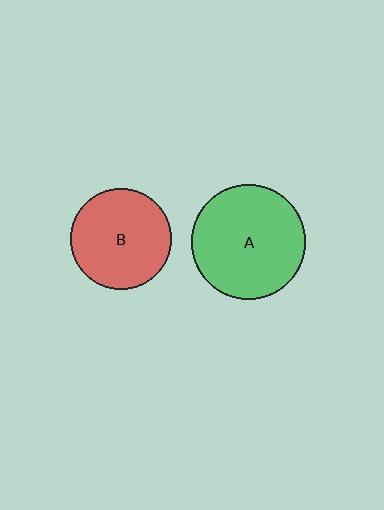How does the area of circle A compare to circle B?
Approximately 1.3 times.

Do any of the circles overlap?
No, none of the circles overlap.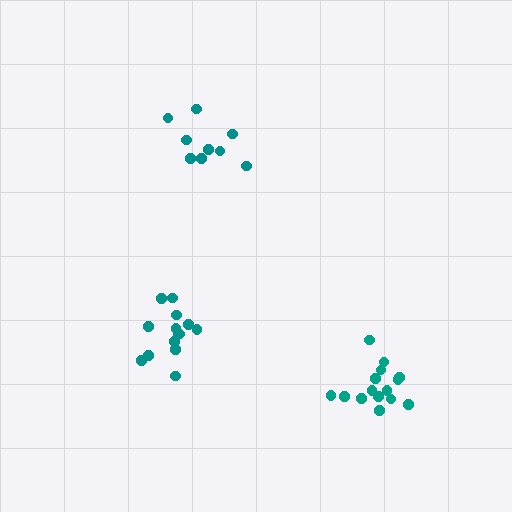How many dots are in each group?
Group 1: 15 dots, Group 2: 9 dots, Group 3: 14 dots (38 total).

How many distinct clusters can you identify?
There are 3 distinct clusters.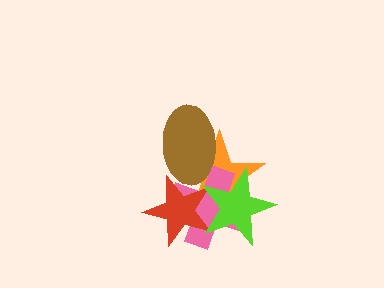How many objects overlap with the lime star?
3 objects overlap with the lime star.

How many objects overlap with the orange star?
4 objects overlap with the orange star.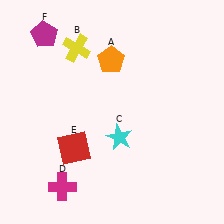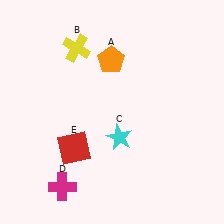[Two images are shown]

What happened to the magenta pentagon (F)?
The magenta pentagon (F) was removed in Image 2. It was in the top-left area of Image 1.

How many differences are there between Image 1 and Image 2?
There is 1 difference between the two images.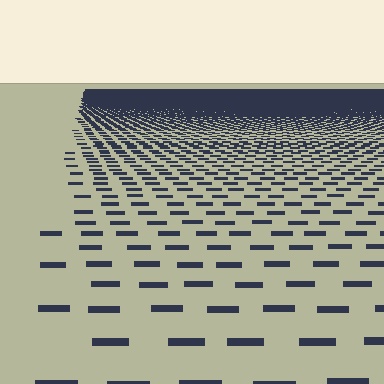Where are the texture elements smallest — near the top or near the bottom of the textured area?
Near the top.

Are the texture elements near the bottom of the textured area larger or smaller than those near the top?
Larger. Near the bottom, elements are closer to the viewer and appear at a bigger on-screen size.